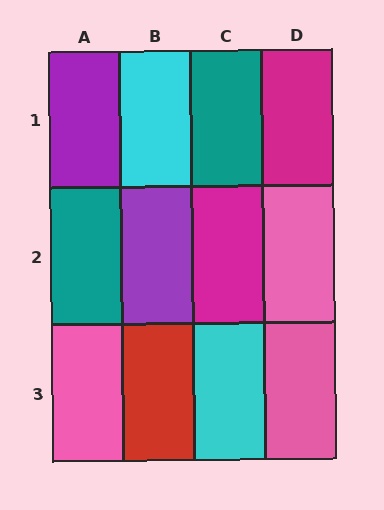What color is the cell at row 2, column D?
Pink.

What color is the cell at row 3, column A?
Pink.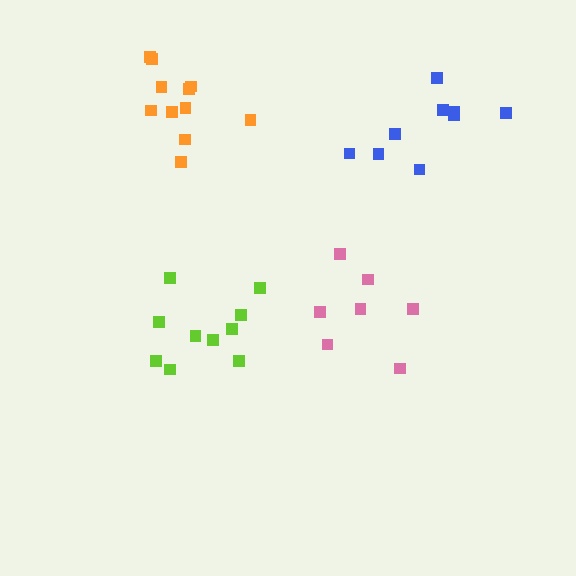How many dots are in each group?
Group 1: 7 dots, Group 2: 9 dots, Group 3: 10 dots, Group 4: 11 dots (37 total).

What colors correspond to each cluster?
The clusters are colored: pink, blue, lime, orange.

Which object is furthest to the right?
The blue cluster is rightmost.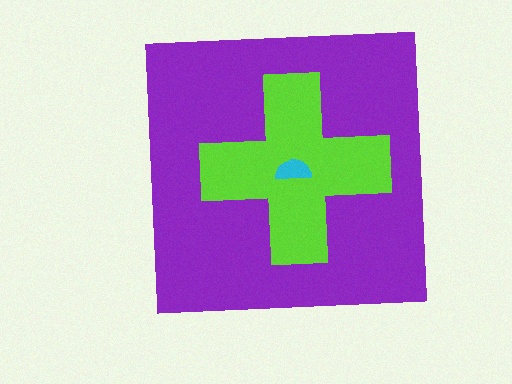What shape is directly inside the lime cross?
The cyan semicircle.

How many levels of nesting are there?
3.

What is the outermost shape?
The purple square.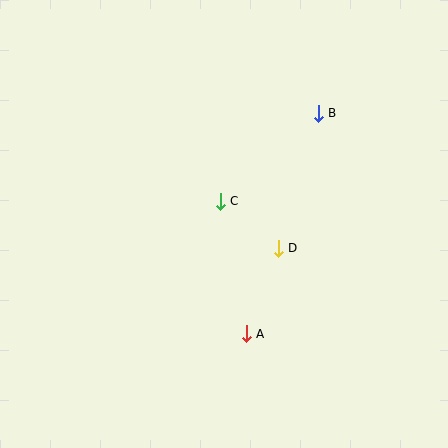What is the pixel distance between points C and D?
The distance between C and D is 75 pixels.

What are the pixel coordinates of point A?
Point A is at (246, 334).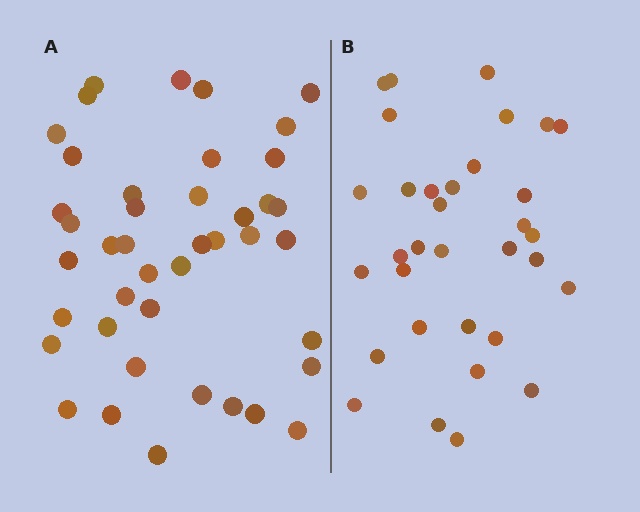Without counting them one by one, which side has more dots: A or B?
Region A (the left region) has more dots.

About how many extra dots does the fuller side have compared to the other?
Region A has roughly 8 or so more dots than region B.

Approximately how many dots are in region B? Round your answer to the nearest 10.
About 30 dots. (The exact count is 33, which rounds to 30.)